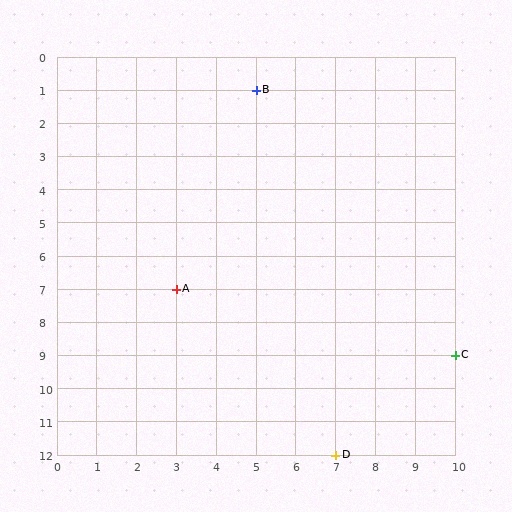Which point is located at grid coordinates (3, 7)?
Point A is at (3, 7).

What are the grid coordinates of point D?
Point D is at grid coordinates (7, 12).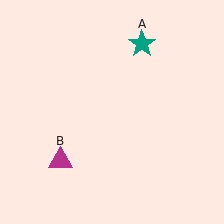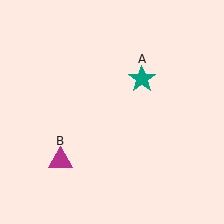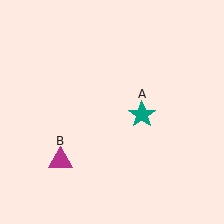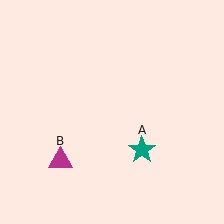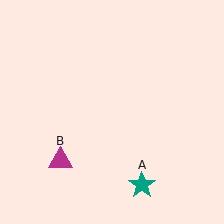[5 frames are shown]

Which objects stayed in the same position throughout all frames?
Magenta triangle (object B) remained stationary.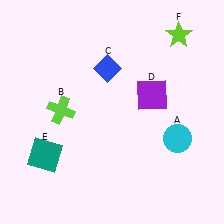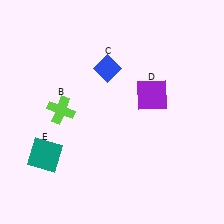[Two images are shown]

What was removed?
The lime star (F), the cyan circle (A) were removed in Image 2.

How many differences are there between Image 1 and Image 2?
There are 2 differences between the two images.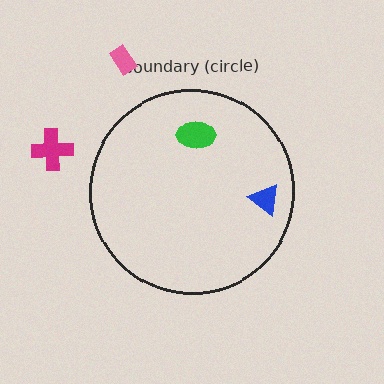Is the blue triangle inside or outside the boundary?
Inside.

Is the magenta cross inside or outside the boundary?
Outside.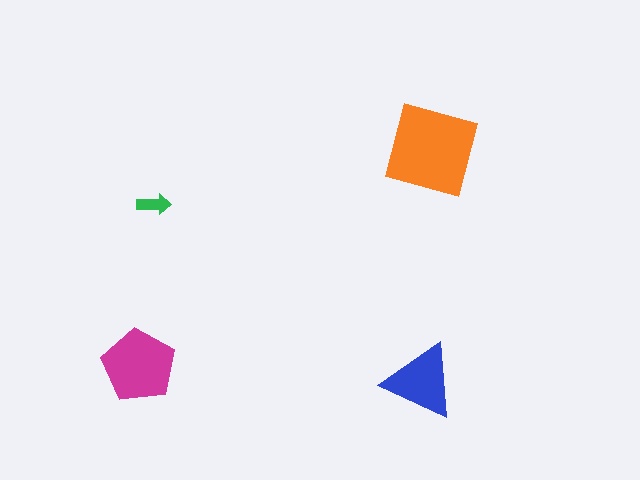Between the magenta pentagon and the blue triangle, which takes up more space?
The magenta pentagon.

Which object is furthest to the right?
The orange square is rightmost.